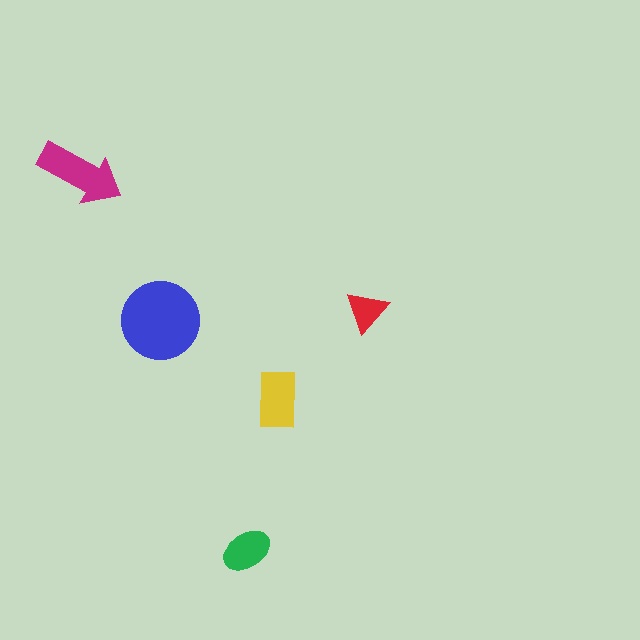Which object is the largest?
The blue circle.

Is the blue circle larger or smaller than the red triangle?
Larger.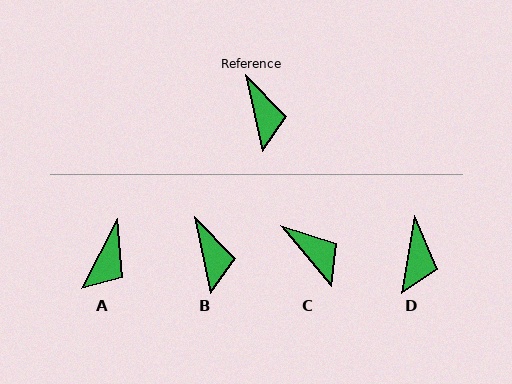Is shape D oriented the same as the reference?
No, it is off by about 21 degrees.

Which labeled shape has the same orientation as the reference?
B.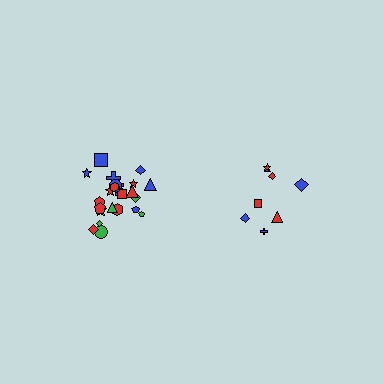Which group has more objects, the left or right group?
The left group.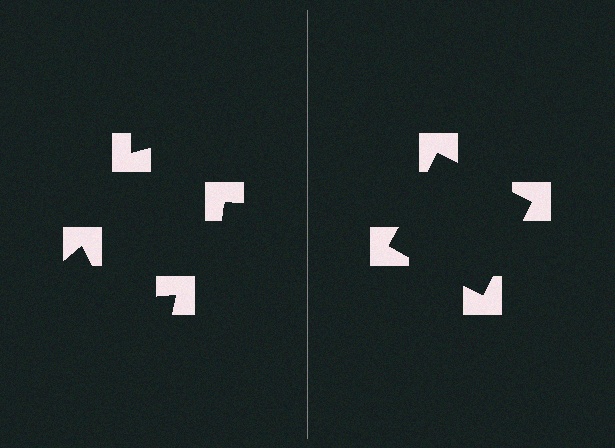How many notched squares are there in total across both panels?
8 — 4 on each side.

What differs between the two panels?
The notched squares are positioned identically on both sides; only the wedge orientations differ. On the right they align to a square; on the left they are misaligned.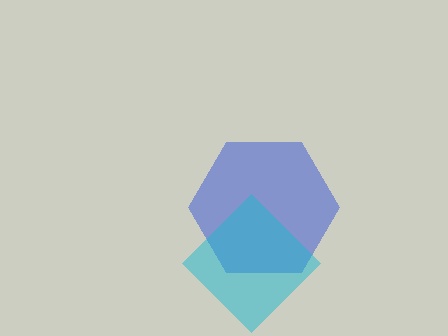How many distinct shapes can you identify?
There are 2 distinct shapes: a blue hexagon, a cyan diamond.